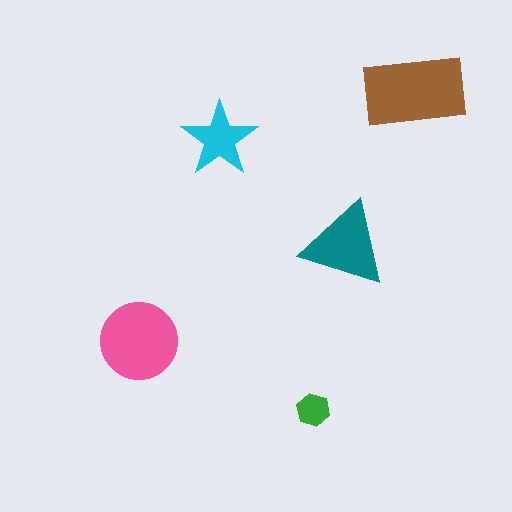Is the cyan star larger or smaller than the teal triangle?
Smaller.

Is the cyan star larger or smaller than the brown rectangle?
Smaller.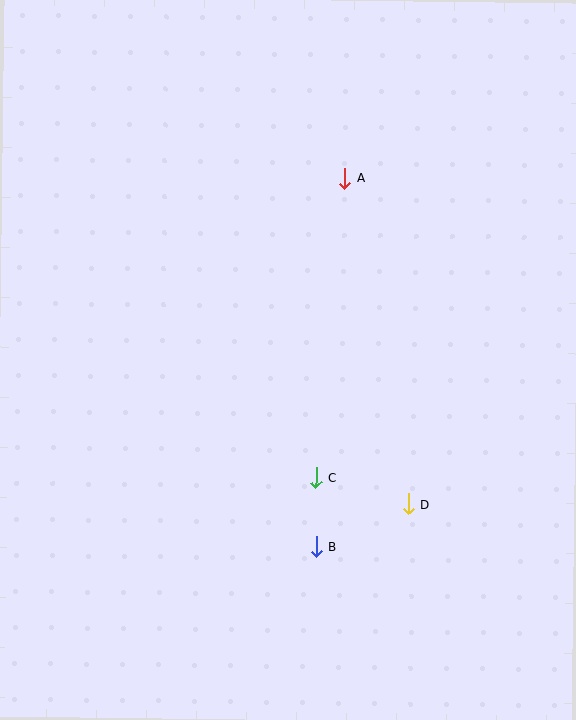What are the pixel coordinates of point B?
Point B is at (316, 547).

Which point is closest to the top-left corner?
Point A is closest to the top-left corner.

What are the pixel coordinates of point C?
Point C is at (316, 478).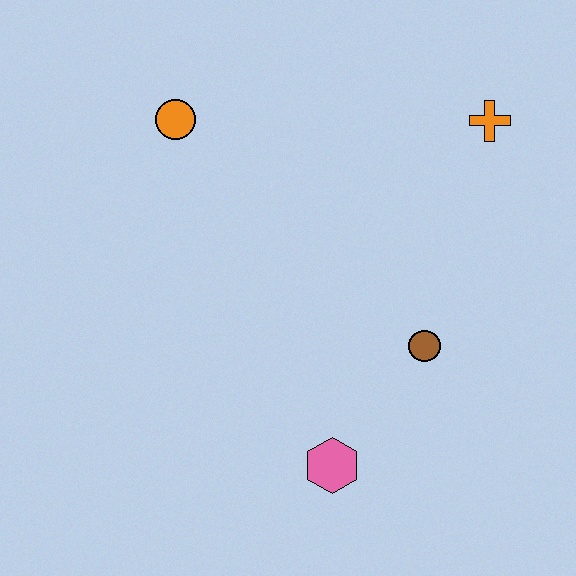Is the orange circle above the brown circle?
Yes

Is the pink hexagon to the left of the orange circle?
No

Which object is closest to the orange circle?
The orange cross is closest to the orange circle.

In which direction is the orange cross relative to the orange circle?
The orange cross is to the right of the orange circle.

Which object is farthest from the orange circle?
The pink hexagon is farthest from the orange circle.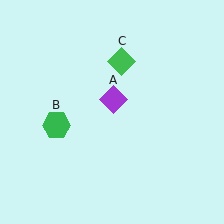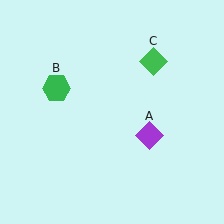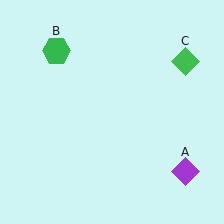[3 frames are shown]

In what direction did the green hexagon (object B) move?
The green hexagon (object B) moved up.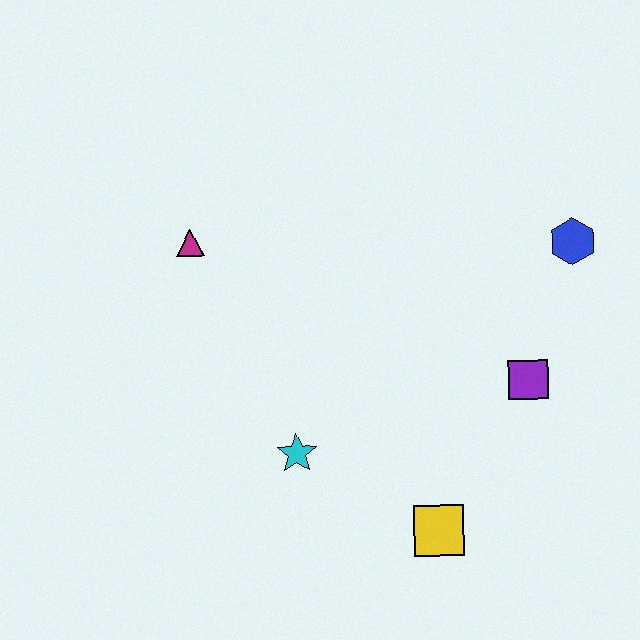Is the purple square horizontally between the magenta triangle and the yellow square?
No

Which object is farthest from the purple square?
The magenta triangle is farthest from the purple square.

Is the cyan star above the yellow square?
Yes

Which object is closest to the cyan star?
The yellow square is closest to the cyan star.